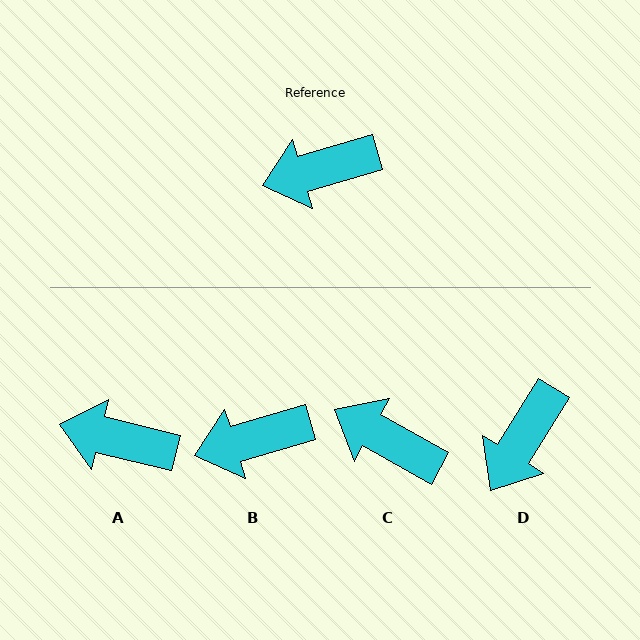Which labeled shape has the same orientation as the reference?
B.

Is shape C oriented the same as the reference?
No, it is off by about 46 degrees.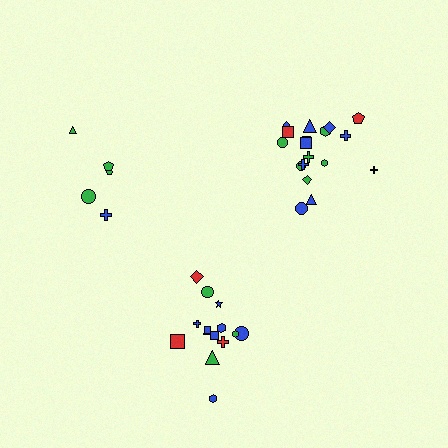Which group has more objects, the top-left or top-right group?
The top-right group.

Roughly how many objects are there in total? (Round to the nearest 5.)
Roughly 40 objects in total.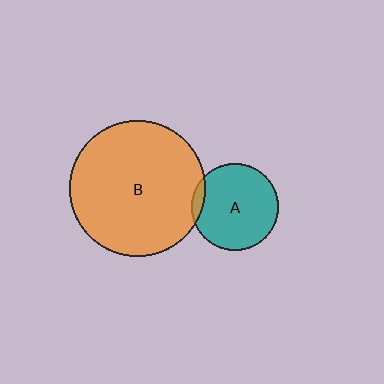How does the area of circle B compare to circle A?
Approximately 2.5 times.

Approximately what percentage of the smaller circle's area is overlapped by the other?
Approximately 5%.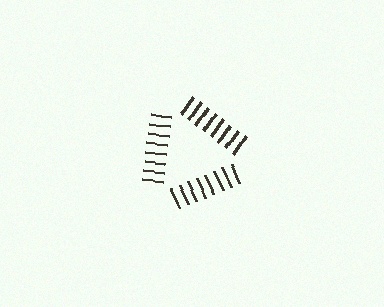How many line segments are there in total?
24 — 8 along each of the 3 edges.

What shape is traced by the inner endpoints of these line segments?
An illusory triangle — the line segments terminate on its edges but no continuous stroke is drawn.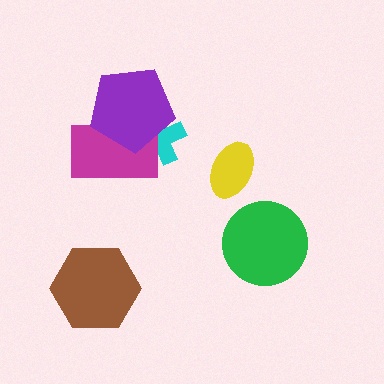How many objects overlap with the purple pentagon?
2 objects overlap with the purple pentagon.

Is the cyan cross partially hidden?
Yes, it is partially covered by another shape.